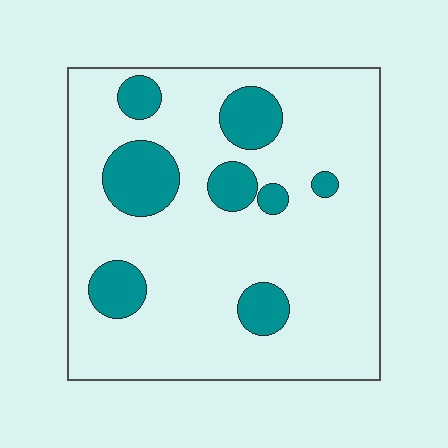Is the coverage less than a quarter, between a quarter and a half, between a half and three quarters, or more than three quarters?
Less than a quarter.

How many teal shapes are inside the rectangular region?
8.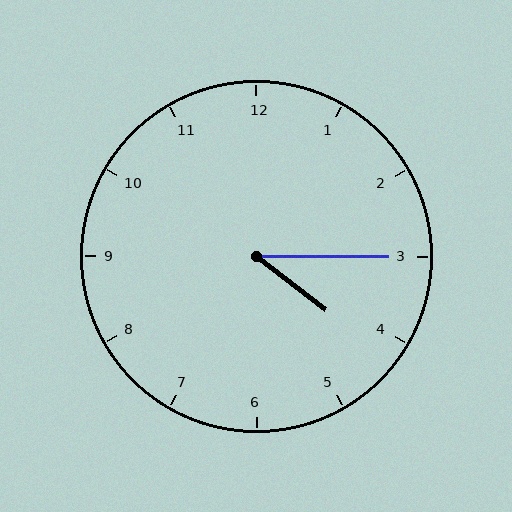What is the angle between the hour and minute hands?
Approximately 38 degrees.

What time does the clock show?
4:15.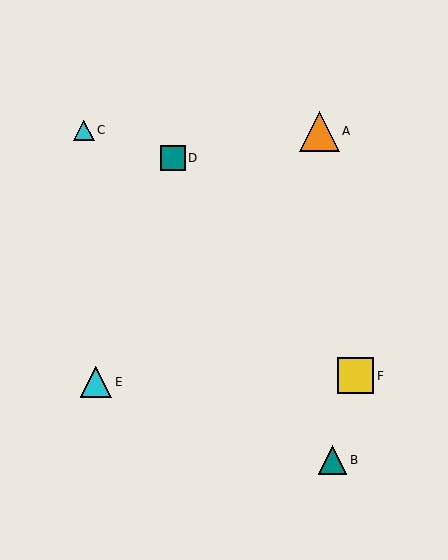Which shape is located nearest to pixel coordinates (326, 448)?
The teal triangle (labeled B) at (333, 460) is nearest to that location.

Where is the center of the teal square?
The center of the teal square is at (173, 158).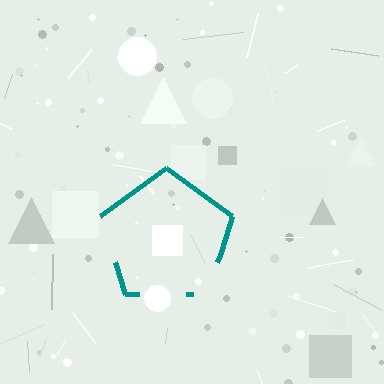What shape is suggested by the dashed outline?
The dashed outline suggests a pentagon.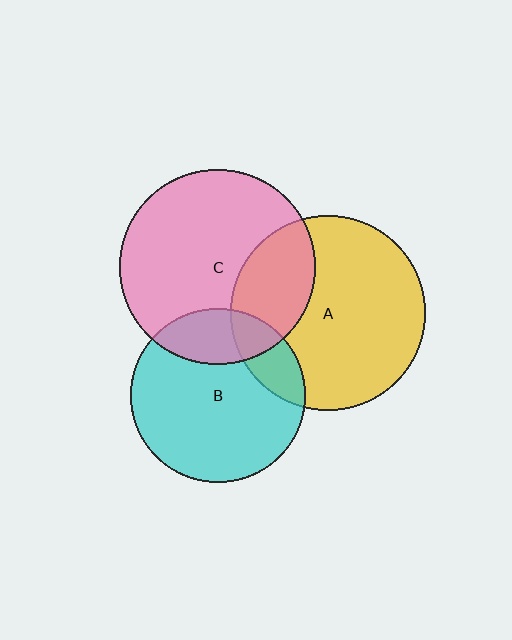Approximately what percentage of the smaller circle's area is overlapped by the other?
Approximately 15%.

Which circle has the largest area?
Circle C (pink).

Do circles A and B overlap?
Yes.